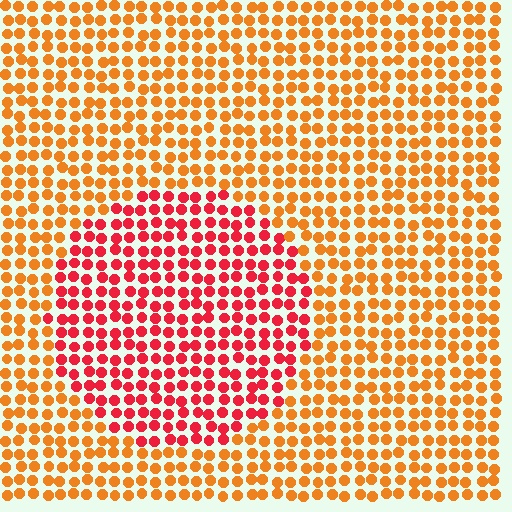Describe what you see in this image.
The image is filled with small orange elements in a uniform arrangement. A circle-shaped region is visible where the elements are tinted to a slightly different hue, forming a subtle color boundary.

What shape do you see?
I see a circle.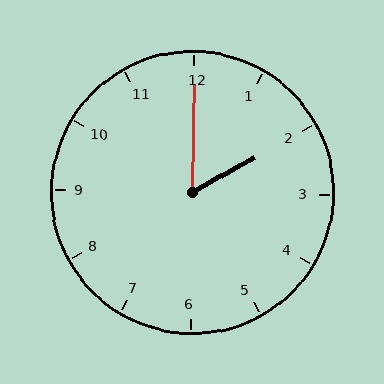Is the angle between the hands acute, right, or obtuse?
It is acute.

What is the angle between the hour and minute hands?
Approximately 60 degrees.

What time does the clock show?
2:00.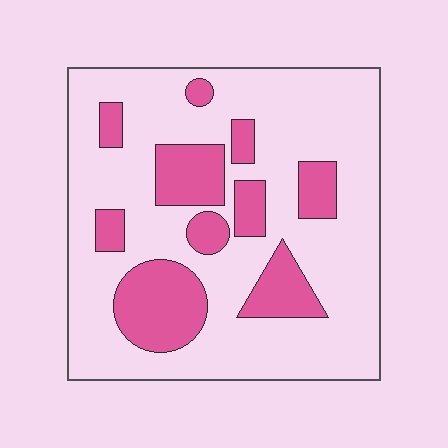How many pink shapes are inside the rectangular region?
10.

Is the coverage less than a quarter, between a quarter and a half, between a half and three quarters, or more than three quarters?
Between a quarter and a half.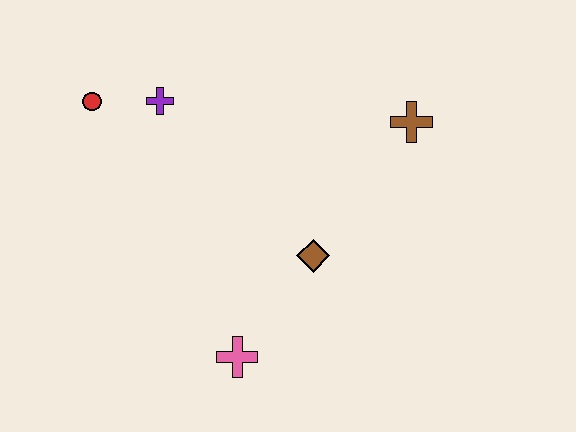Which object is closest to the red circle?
The purple cross is closest to the red circle.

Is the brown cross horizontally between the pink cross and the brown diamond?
No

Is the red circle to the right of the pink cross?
No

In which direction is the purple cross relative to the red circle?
The purple cross is to the right of the red circle.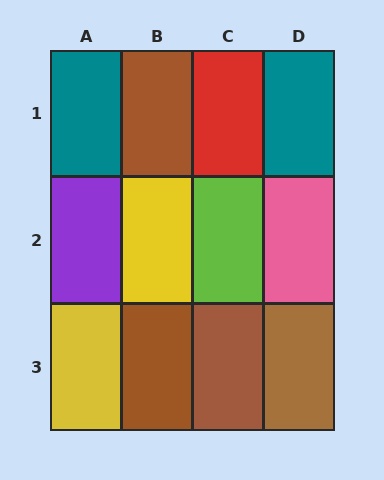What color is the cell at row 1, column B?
Brown.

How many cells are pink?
1 cell is pink.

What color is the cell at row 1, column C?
Red.